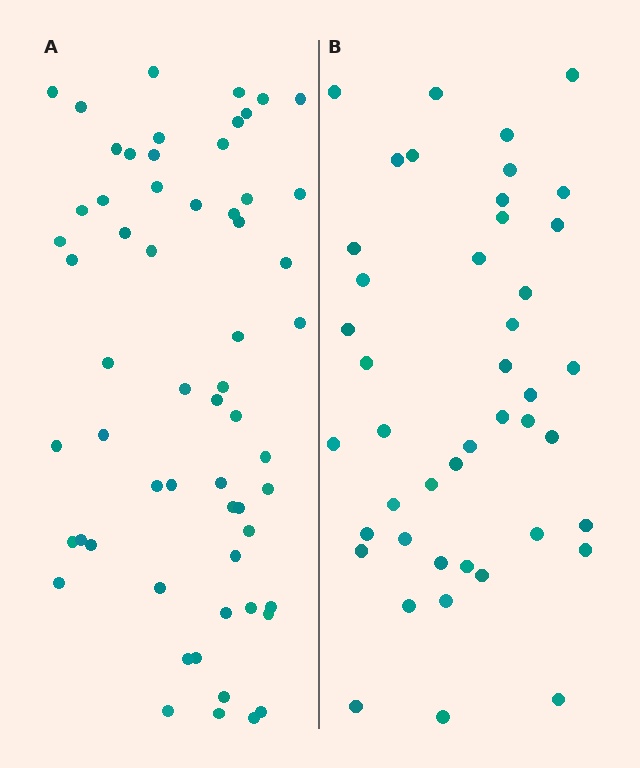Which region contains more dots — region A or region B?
Region A (the left region) has more dots.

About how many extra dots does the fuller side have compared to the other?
Region A has approximately 15 more dots than region B.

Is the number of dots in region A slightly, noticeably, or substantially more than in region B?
Region A has noticeably more, but not dramatically so. The ratio is roughly 1.4 to 1.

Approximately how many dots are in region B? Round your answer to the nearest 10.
About 40 dots. (The exact count is 44, which rounds to 40.)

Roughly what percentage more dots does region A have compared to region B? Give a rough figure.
About 35% more.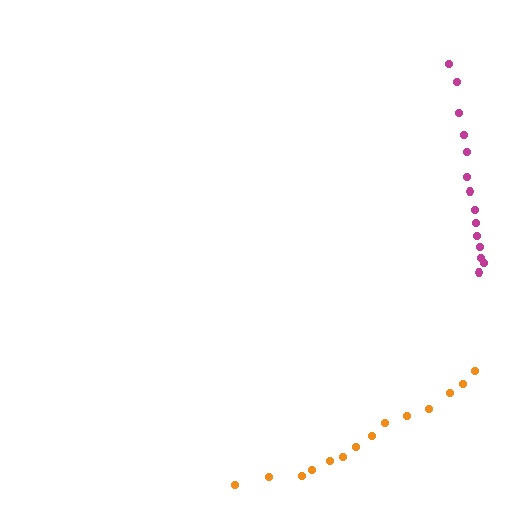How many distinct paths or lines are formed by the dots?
There are 2 distinct paths.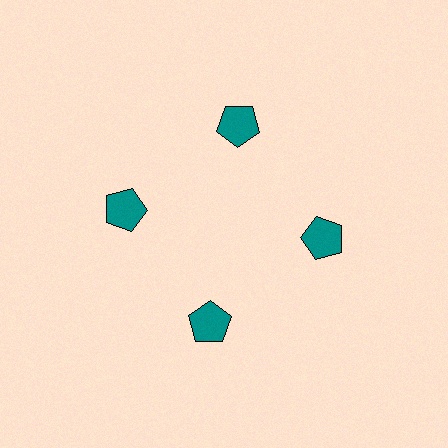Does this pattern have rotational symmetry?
Yes, this pattern has 4-fold rotational symmetry. It looks the same after rotating 90 degrees around the center.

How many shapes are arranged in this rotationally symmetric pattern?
There are 4 shapes, arranged in 4 groups of 1.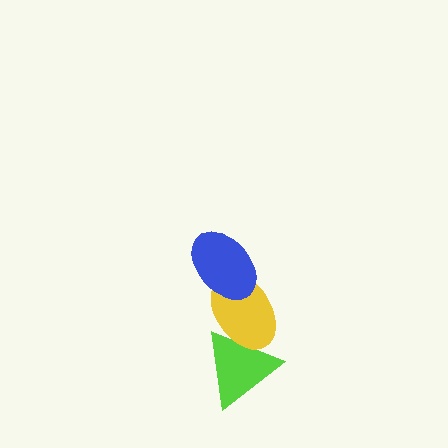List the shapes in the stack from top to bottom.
From top to bottom: the blue ellipse, the yellow ellipse, the lime triangle.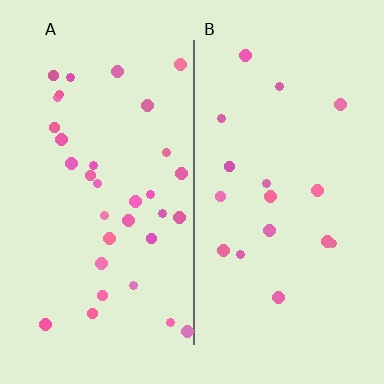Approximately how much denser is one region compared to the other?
Approximately 1.9× — region A over region B.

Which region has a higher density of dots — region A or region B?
A (the left).